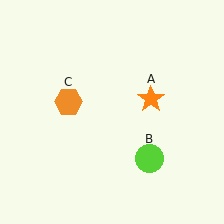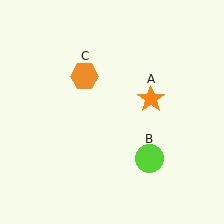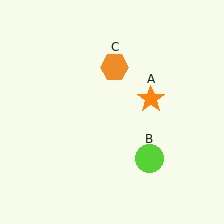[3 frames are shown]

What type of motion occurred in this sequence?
The orange hexagon (object C) rotated clockwise around the center of the scene.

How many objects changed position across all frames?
1 object changed position: orange hexagon (object C).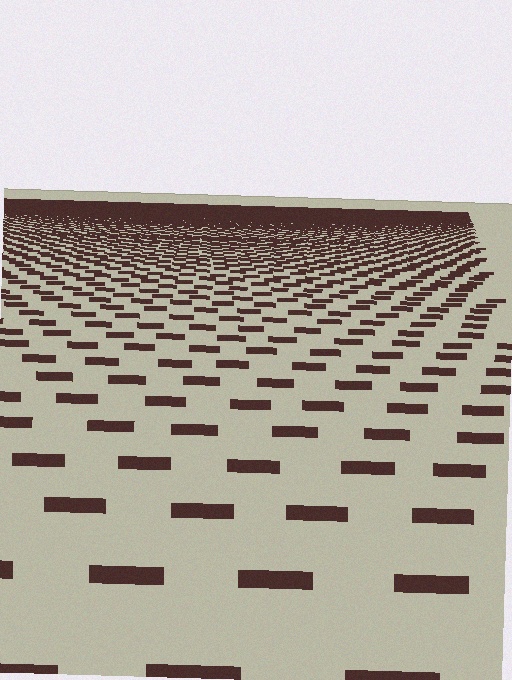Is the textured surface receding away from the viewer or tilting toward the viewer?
The surface is receding away from the viewer. Texture elements get smaller and denser toward the top.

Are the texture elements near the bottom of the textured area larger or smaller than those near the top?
Larger. Near the bottom, elements are closer to the viewer and appear at a bigger on-screen size.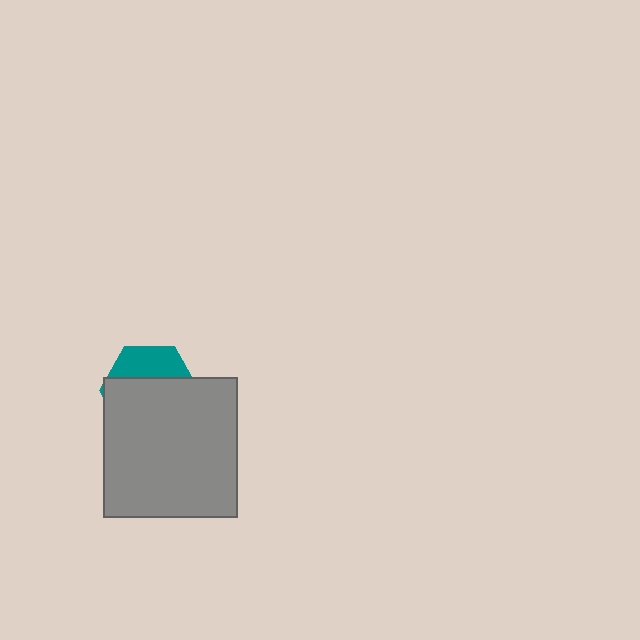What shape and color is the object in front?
The object in front is a gray rectangle.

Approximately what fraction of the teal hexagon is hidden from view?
Roughly 67% of the teal hexagon is hidden behind the gray rectangle.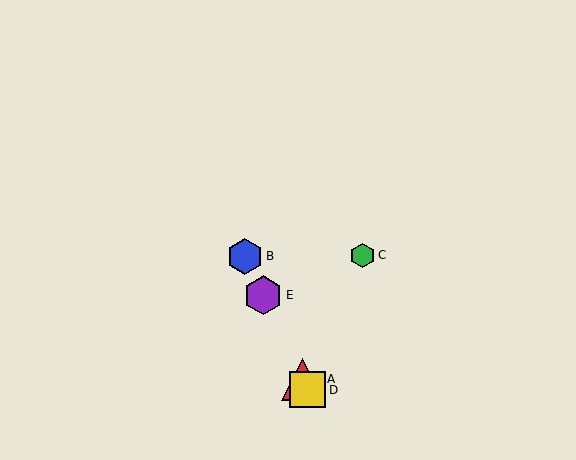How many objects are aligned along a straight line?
4 objects (A, B, D, E) are aligned along a straight line.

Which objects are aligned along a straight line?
Objects A, B, D, E are aligned along a straight line.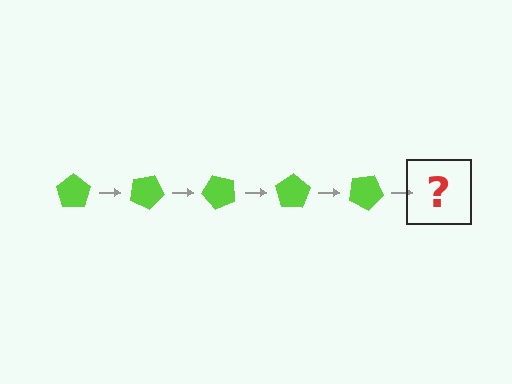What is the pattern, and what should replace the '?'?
The pattern is that the pentagon rotates 25 degrees each step. The '?' should be a lime pentagon rotated 125 degrees.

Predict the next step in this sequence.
The next step is a lime pentagon rotated 125 degrees.